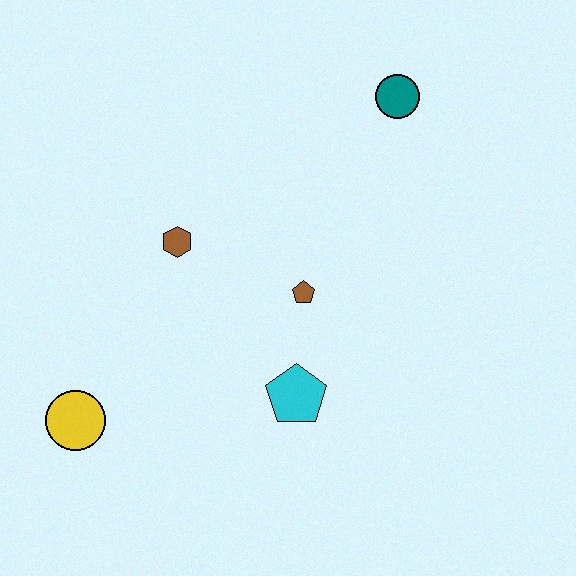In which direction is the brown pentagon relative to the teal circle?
The brown pentagon is below the teal circle.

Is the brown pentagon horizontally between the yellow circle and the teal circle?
Yes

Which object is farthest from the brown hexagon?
The teal circle is farthest from the brown hexagon.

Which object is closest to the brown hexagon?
The brown pentagon is closest to the brown hexagon.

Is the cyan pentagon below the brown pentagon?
Yes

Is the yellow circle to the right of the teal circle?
No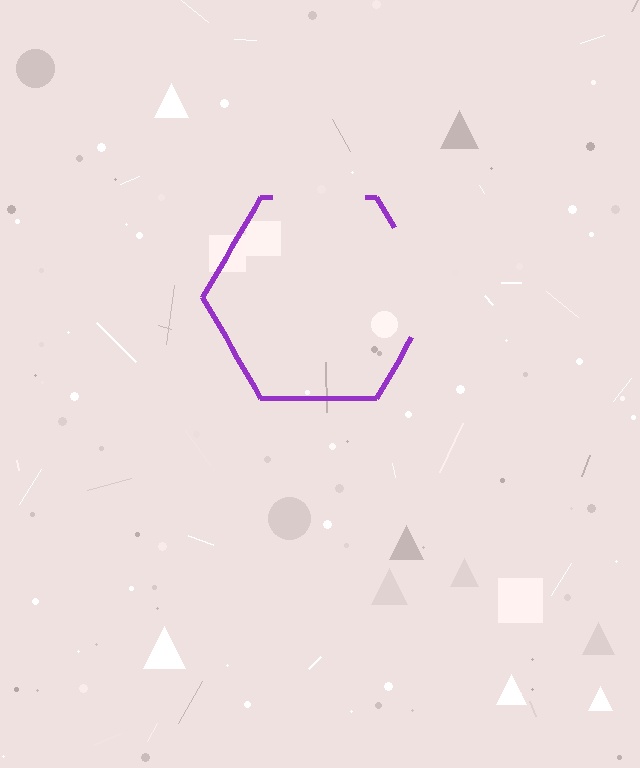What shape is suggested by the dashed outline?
The dashed outline suggests a hexagon.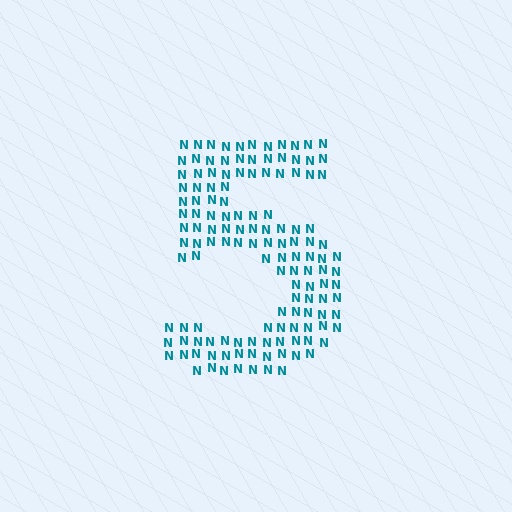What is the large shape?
The large shape is the digit 5.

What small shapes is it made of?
It is made of small letter N's.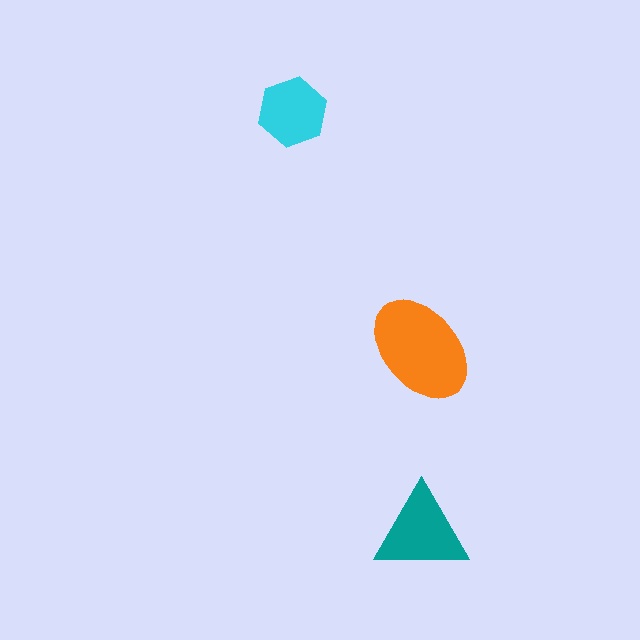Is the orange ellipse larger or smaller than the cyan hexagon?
Larger.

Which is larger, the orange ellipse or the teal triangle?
The orange ellipse.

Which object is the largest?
The orange ellipse.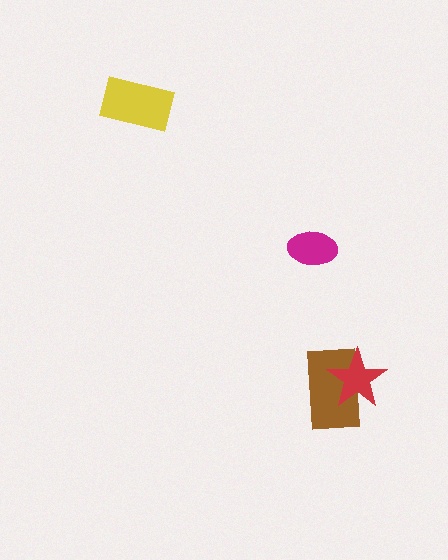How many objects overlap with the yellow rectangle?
0 objects overlap with the yellow rectangle.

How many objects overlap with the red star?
1 object overlaps with the red star.